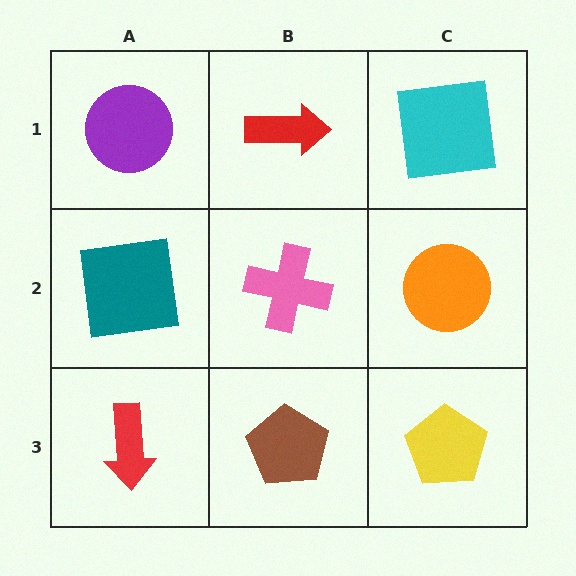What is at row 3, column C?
A yellow pentagon.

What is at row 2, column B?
A pink cross.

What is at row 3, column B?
A brown pentagon.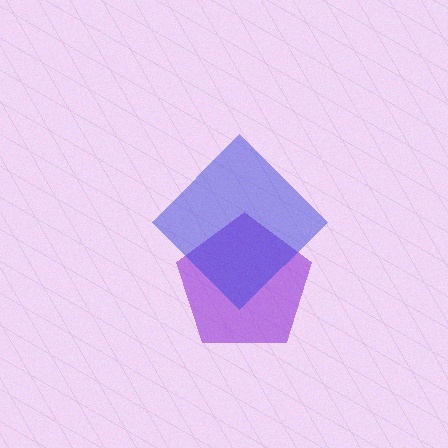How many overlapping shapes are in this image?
There are 2 overlapping shapes in the image.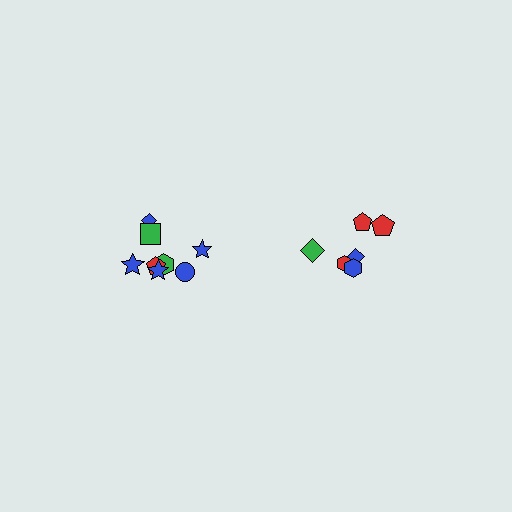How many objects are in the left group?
There are 8 objects.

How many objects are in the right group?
There are 6 objects.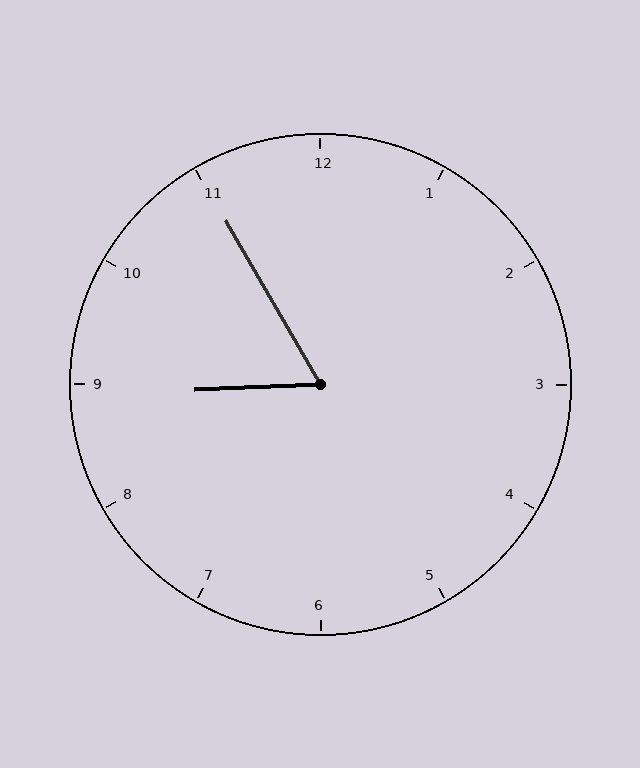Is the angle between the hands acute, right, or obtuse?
It is acute.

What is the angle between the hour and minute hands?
Approximately 62 degrees.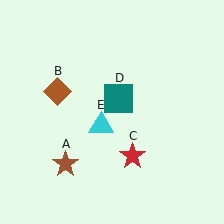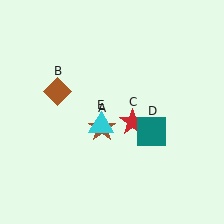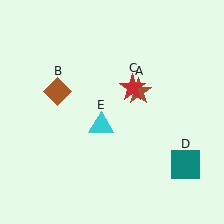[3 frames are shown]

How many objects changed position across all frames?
3 objects changed position: brown star (object A), red star (object C), teal square (object D).